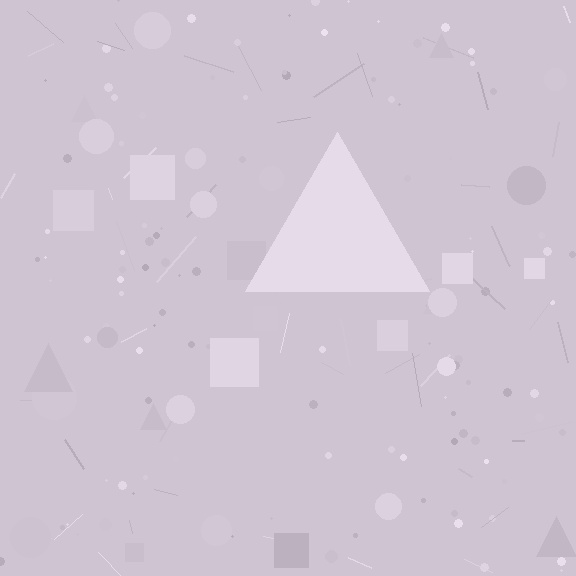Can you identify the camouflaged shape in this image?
The camouflaged shape is a triangle.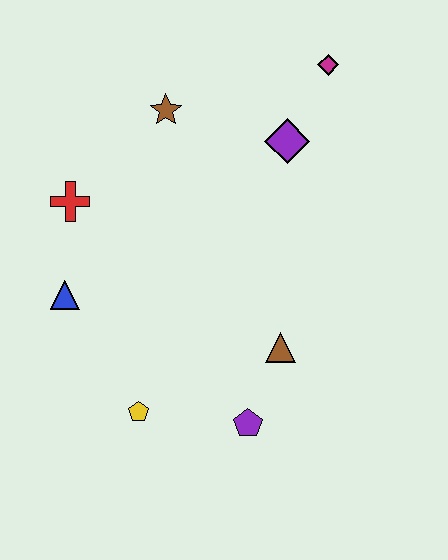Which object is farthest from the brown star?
The purple pentagon is farthest from the brown star.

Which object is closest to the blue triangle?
The red cross is closest to the blue triangle.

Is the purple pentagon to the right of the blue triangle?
Yes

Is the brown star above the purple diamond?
Yes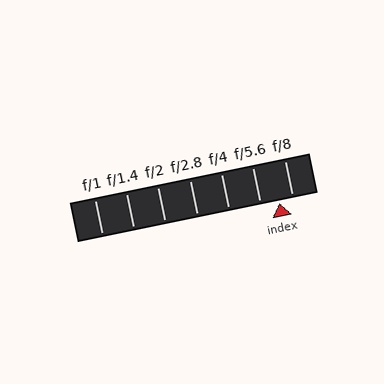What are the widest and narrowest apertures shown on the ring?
The widest aperture shown is f/1 and the narrowest is f/8.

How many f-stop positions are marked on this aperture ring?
There are 7 f-stop positions marked.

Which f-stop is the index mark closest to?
The index mark is closest to f/8.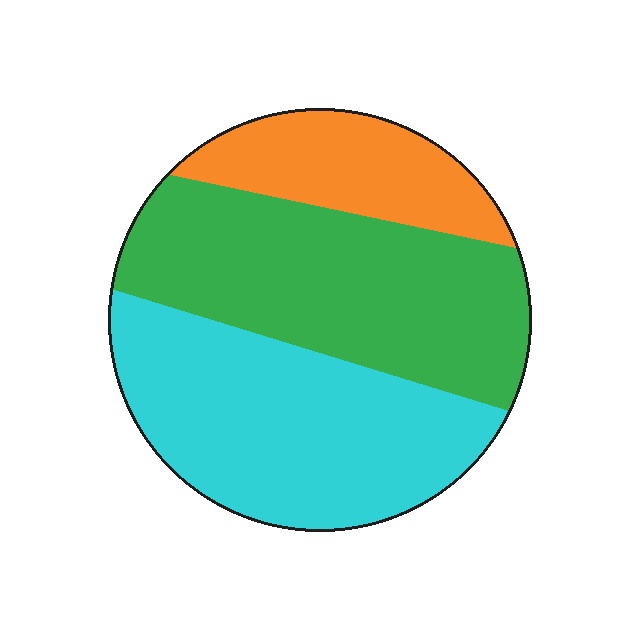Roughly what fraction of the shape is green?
Green takes up about two fifths (2/5) of the shape.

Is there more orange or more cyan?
Cyan.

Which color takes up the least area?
Orange, at roughly 20%.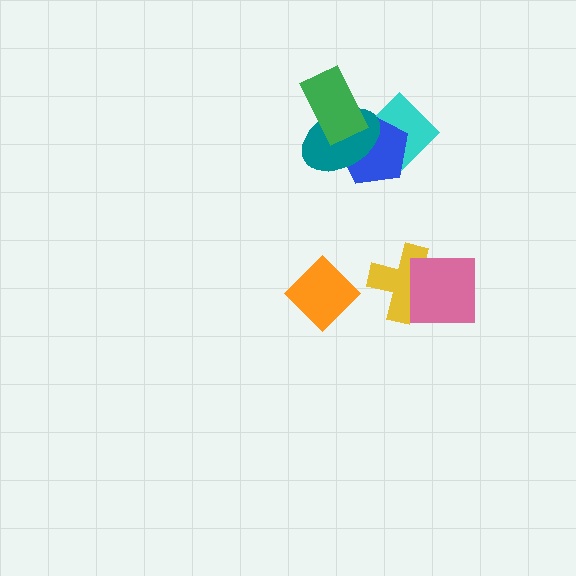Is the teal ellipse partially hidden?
Yes, it is partially covered by another shape.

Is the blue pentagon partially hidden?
Yes, it is partially covered by another shape.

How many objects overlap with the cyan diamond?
2 objects overlap with the cyan diamond.